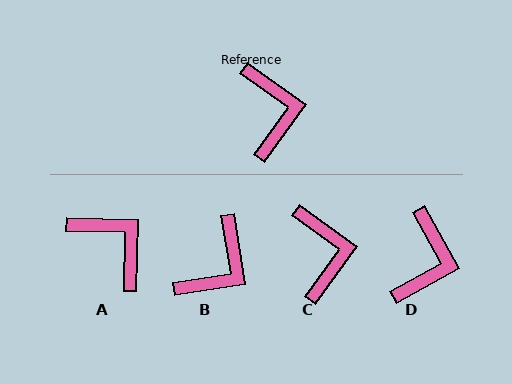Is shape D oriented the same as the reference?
No, it is off by about 25 degrees.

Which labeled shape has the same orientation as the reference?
C.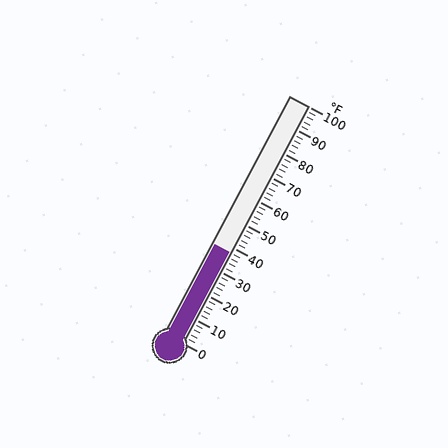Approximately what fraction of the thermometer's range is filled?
The thermometer is filled to approximately 40% of its range.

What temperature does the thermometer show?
The thermometer shows approximately 38°F.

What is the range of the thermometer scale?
The thermometer scale ranges from 0°F to 100°F.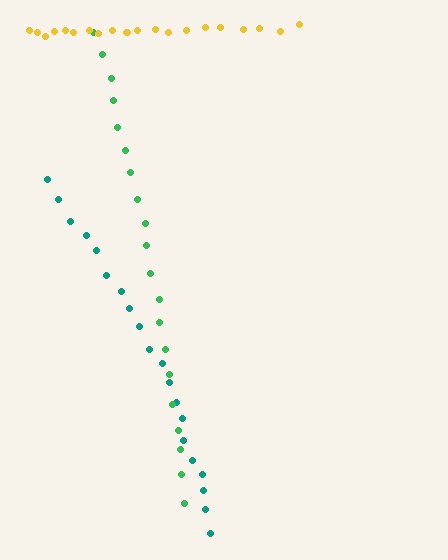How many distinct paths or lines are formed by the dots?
There are 3 distinct paths.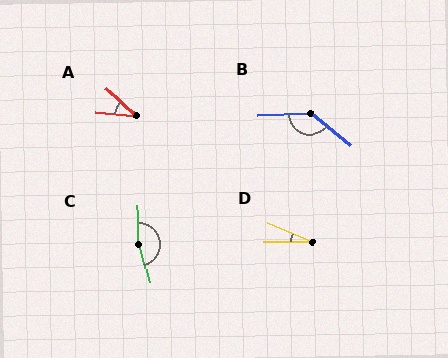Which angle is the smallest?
D, at approximately 24 degrees.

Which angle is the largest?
C, at approximately 163 degrees.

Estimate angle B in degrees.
Approximately 139 degrees.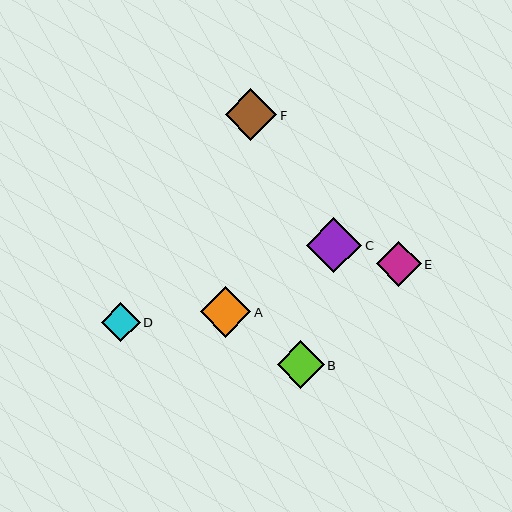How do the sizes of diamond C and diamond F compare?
Diamond C and diamond F are approximately the same size.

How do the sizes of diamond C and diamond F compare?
Diamond C and diamond F are approximately the same size.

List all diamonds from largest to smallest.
From largest to smallest: C, F, A, B, E, D.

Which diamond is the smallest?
Diamond D is the smallest with a size of approximately 39 pixels.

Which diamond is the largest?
Diamond C is the largest with a size of approximately 55 pixels.